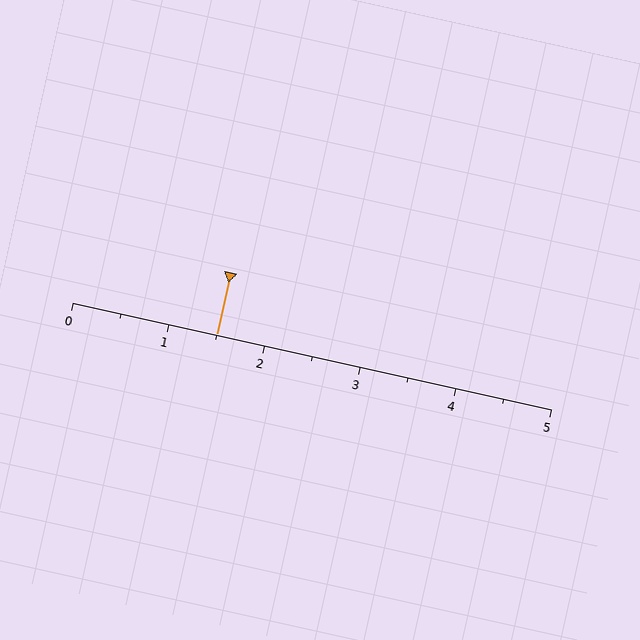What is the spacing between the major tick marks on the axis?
The major ticks are spaced 1 apart.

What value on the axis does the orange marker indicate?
The marker indicates approximately 1.5.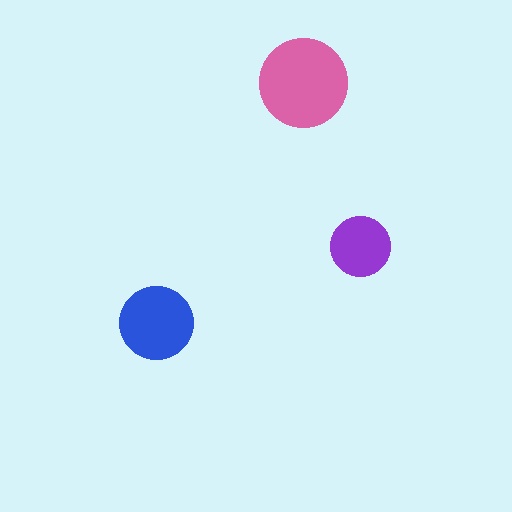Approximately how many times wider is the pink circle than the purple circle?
About 1.5 times wider.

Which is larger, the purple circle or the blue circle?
The blue one.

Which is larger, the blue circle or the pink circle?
The pink one.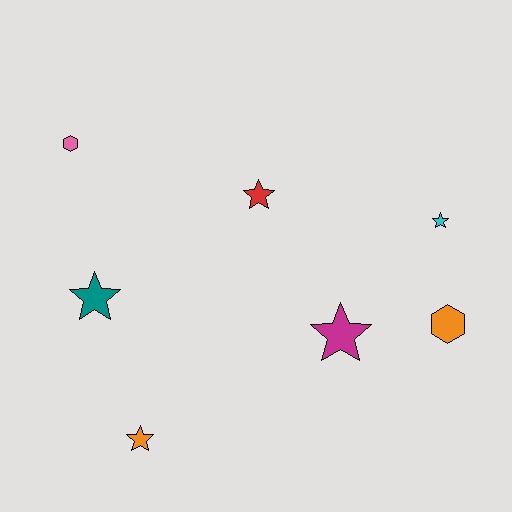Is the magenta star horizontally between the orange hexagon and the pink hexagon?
Yes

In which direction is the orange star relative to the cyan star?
The orange star is to the left of the cyan star.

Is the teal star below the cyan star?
Yes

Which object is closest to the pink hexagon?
The teal star is closest to the pink hexagon.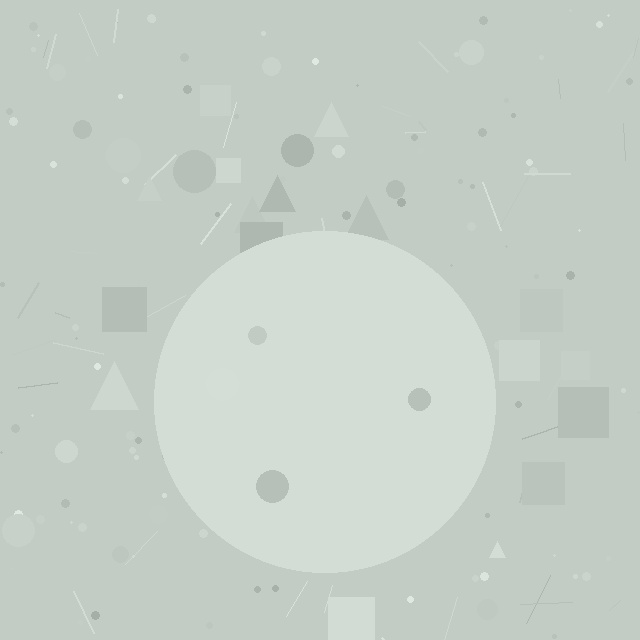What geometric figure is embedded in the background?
A circle is embedded in the background.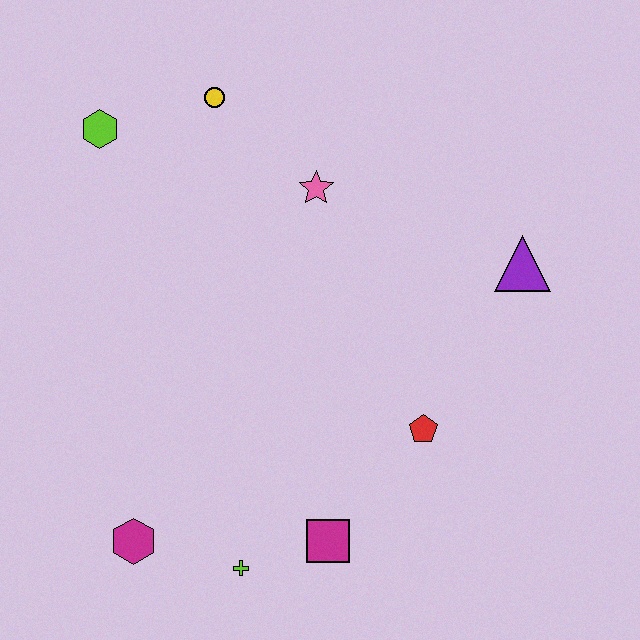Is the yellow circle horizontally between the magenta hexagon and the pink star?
Yes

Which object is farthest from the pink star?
The magenta hexagon is farthest from the pink star.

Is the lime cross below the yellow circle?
Yes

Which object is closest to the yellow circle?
The lime hexagon is closest to the yellow circle.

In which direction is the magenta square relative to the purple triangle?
The magenta square is below the purple triangle.